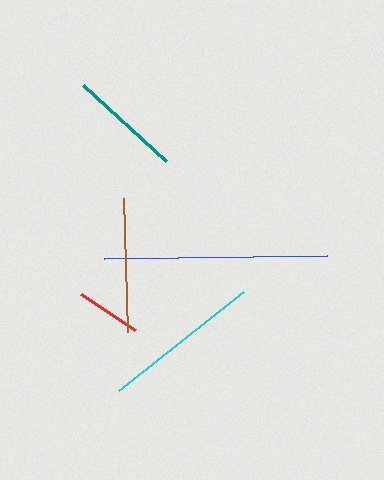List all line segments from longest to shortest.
From longest to shortest: blue, cyan, brown, teal, red.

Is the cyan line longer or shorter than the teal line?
The cyan line is longer than the teal line.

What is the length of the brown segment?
The brown segment is approximately 134 pixels long.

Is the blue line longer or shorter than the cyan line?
The blue line is longer than the cyan line.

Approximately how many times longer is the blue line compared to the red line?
The blue line is approximately 3.4 times the length of the red line.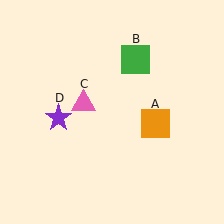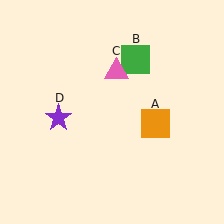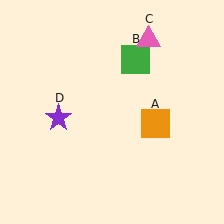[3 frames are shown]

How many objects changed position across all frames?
1 object changed position: pink triangle (object C).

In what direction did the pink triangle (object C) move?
The pink triangle (object C) moved up and to the right.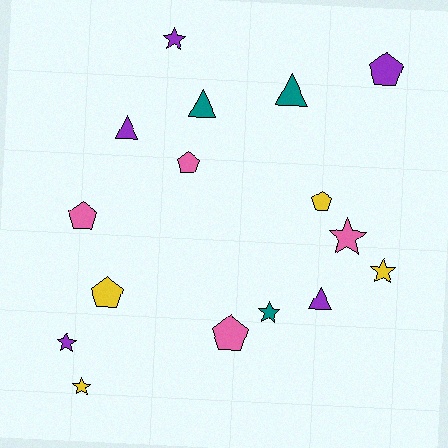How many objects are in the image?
There are 16 objects.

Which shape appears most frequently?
Pentagon, with 6 objects.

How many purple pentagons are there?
There is 1 purple pentagon.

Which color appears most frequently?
Purple, with 5 objects.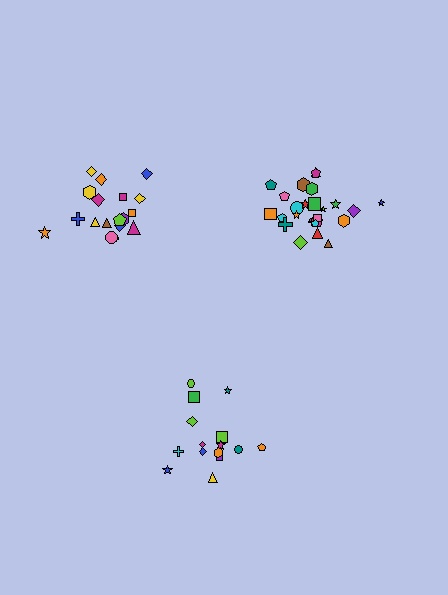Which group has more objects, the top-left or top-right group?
The top-right group.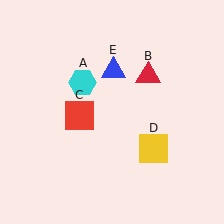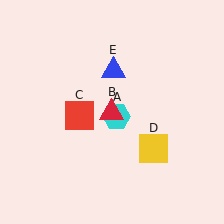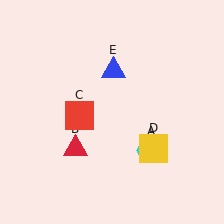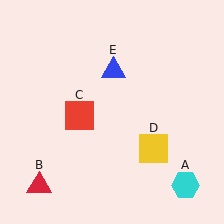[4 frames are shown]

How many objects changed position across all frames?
2 objects changed position: cyan hexagon (object A), red triangle (object B).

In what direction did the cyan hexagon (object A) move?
The cyan hexagon (object A) moved down and to the right.